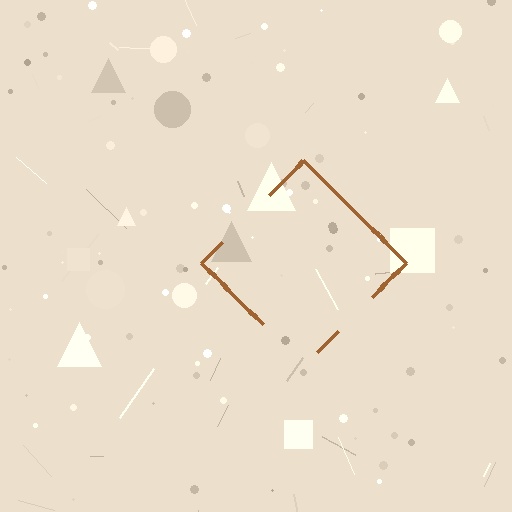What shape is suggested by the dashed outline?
The dashed outline suggests a diamond.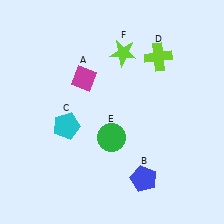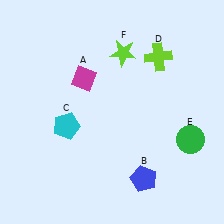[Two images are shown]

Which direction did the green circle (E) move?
The green circle (E) moved right.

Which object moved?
The green circle (E) moved right.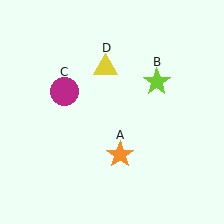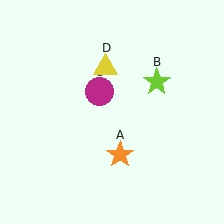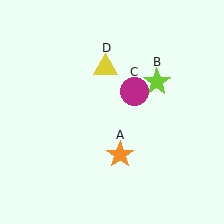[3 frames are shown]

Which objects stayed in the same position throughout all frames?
Orange star (object A) and lime star (object B) and yellow triangle (object D) remained stationary.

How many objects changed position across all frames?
1 object changed position: magenta circle (object C).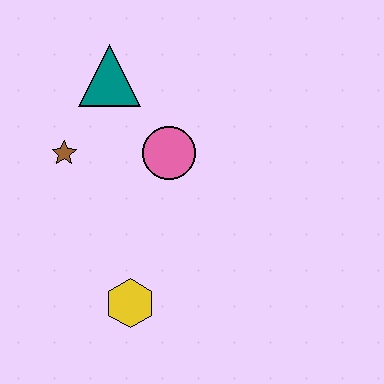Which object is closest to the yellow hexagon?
The pink circle is closest to the yellow hexagon.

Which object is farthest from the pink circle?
The yellow hexagon is farthest from the pink circle.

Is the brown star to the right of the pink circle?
No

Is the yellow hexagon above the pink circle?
No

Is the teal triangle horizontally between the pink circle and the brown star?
Yes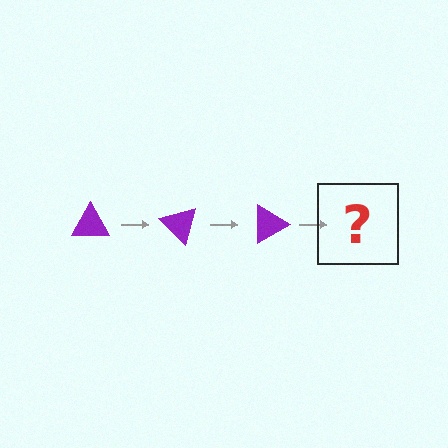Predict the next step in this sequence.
The next step is a purple triangle rotated 135 degrees.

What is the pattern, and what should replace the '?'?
The pattern is that the triangle rotates 45 degrees each step. The '?' should be a purple triangle rotated 135 degrees.